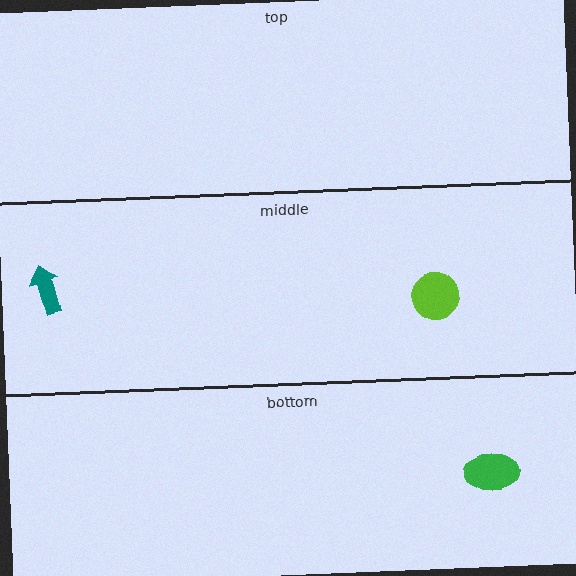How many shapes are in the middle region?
2.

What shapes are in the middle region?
The teal arrow, the lime circle.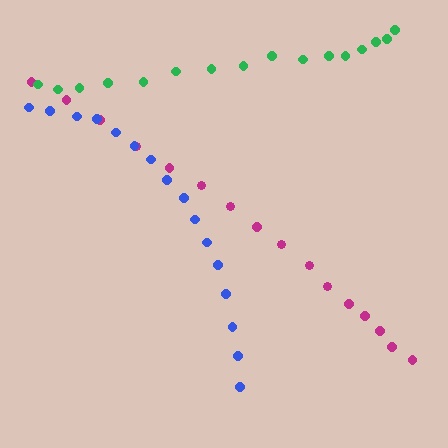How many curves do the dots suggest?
There are 3 distinct paths.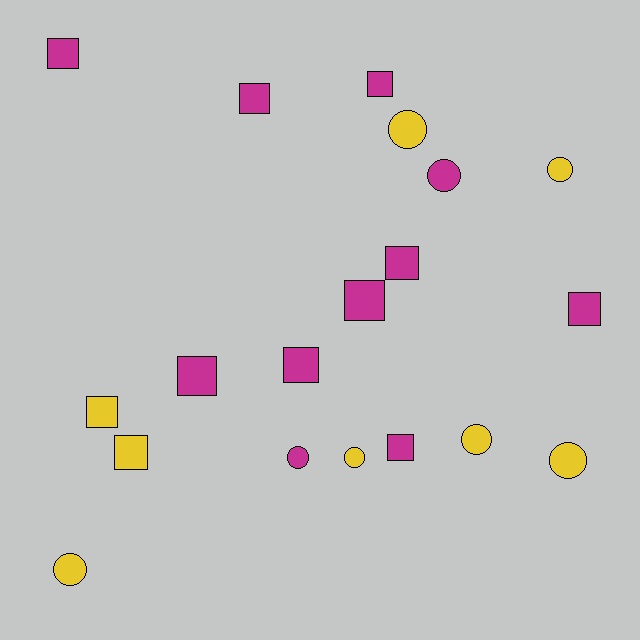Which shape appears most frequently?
Square, with 11 objects.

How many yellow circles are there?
There are 6 yellow circles.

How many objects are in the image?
There are 19 objects.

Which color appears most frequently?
Magenta, with 11 objects.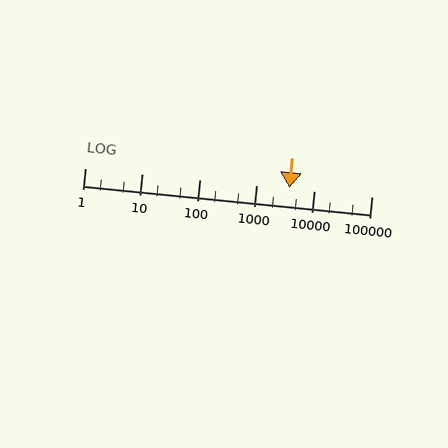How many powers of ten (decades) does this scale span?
The scale spans 5 decades, from 1 to 100000.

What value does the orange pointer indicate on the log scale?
The pointer indicates approximately 3700.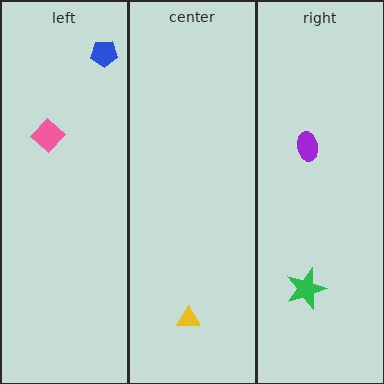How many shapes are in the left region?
2.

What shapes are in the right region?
The purple ellipse, the green star.